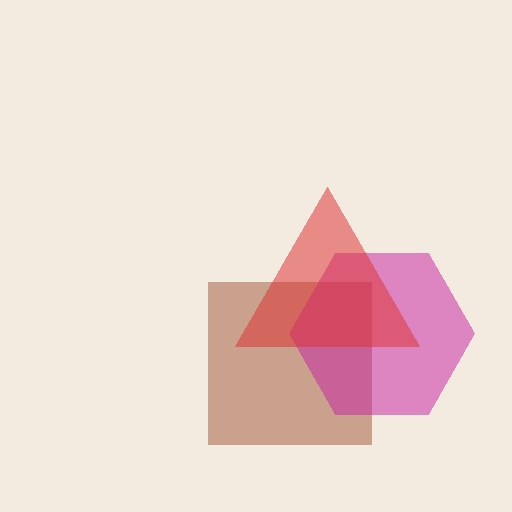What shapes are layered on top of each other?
The layered shapes are: a brown square, a magenta hexagon, a red triangle.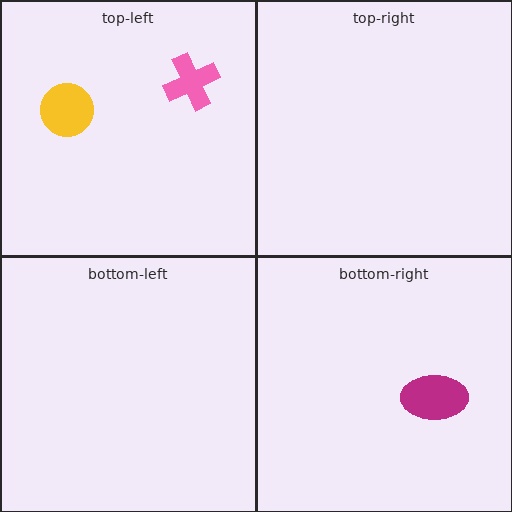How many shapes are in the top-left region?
2.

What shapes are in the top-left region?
The pink cross, the yellow circle.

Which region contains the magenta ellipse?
The bottom-right region.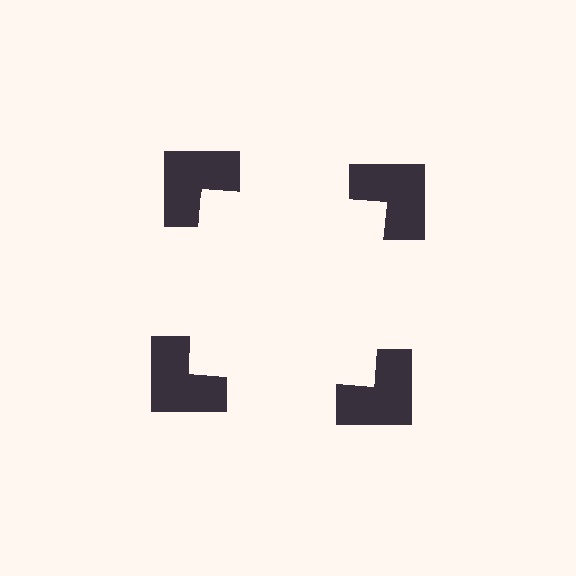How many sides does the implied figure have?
4 sides.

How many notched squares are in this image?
There are 4 — one at each vertex of the illusory square.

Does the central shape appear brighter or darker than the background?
It typically appears slightly brighter than the background, even though no actual brightness change is drawn.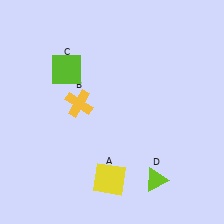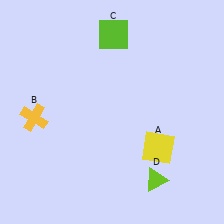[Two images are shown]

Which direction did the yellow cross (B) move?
The yellow cross (B) moved left.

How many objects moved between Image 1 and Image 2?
3 objects moved between the two images.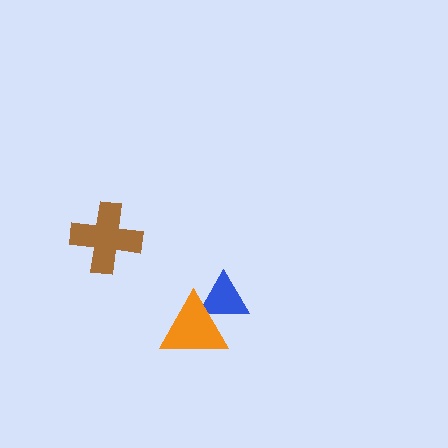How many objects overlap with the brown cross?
0 objects overlap with the brown cross.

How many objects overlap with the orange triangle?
1 object overlaps with the orange triangle.